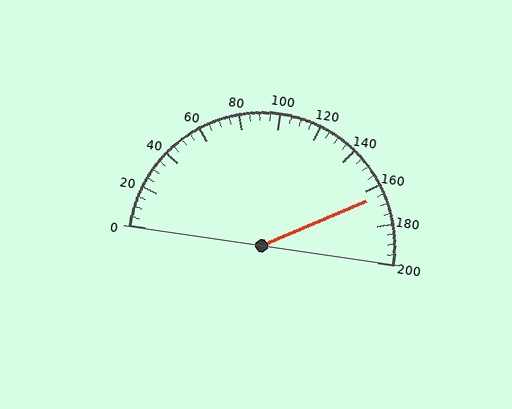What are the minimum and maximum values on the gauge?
The gauge ranges from 0 to 200.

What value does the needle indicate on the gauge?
The needle indicates approximately 165.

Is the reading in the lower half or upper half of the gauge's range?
The reading is in the upper half of the range (0 to 200).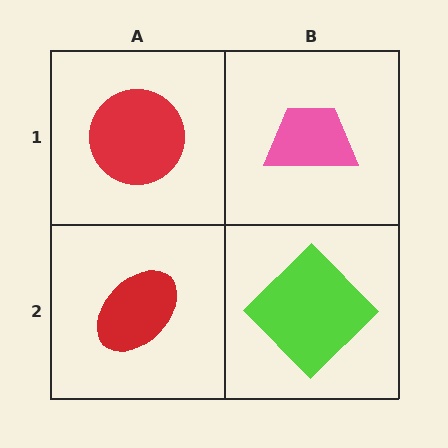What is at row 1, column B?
A pink trapezoid.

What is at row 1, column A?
A red circle.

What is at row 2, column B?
A lime diamond.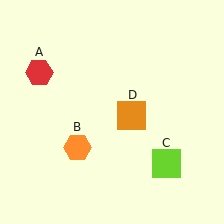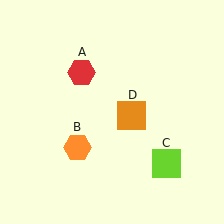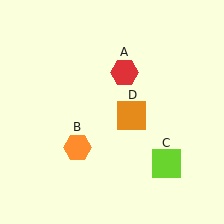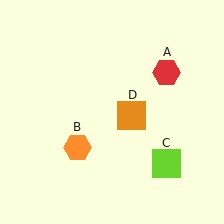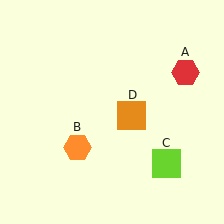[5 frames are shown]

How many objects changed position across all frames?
1 object changed position: red hexagon (object A).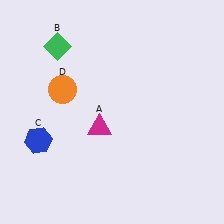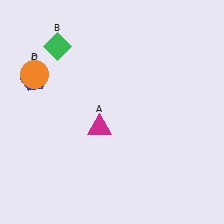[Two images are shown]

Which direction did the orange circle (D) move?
The orange circle (D) moved left.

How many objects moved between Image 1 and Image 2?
2 objects moved between the two images.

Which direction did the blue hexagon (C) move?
The blue hexagon (C) moved up.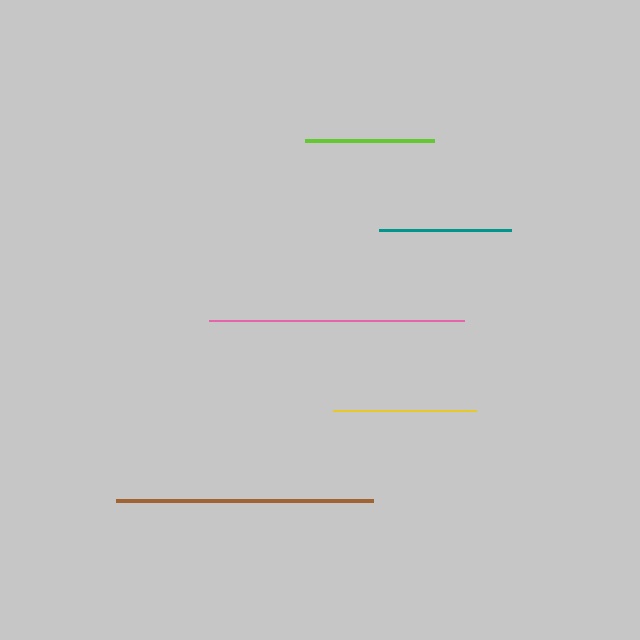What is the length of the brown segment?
The brown segment is approximately 257 pixels long.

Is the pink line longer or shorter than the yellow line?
The pink line is longer than the yellow line.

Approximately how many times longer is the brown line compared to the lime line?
The brown line is approximately 2.0 times the length of the lime line.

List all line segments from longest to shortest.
From longest to shortest: brown, pink, yellow, teal, lime.